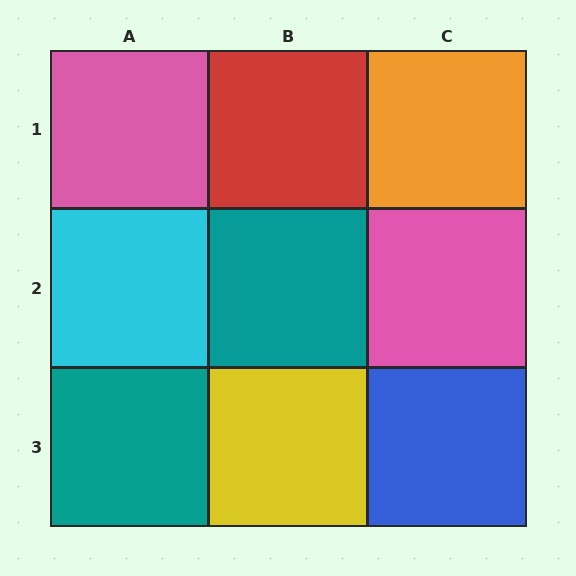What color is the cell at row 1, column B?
Red.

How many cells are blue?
1 cell is blue.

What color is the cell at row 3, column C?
Blue.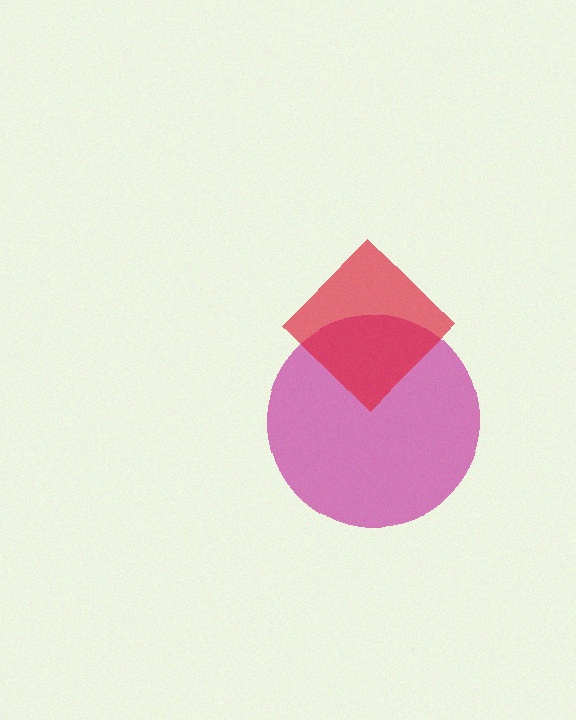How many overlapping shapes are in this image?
There are 2 overlapping shapes in the image.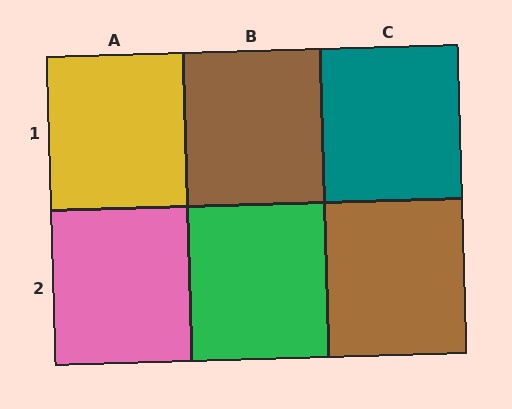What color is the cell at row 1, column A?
Yellow.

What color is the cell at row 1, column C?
Teal.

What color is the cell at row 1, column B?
Brown.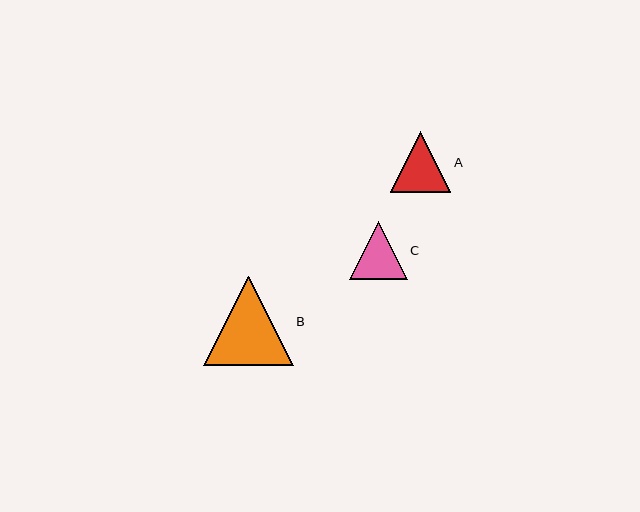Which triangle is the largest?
Triangle B is the largest with a size of approximately 90 pixels.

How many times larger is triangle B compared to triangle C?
Triangle B is approximately 1.6 times the size of triangle C.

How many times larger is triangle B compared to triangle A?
Triangle B is approximately 1.5 times the size of triangle A.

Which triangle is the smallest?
Triangle C is the smallest with a size of approximately 57 pixels.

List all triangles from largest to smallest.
From largest to smallest: B, A, C.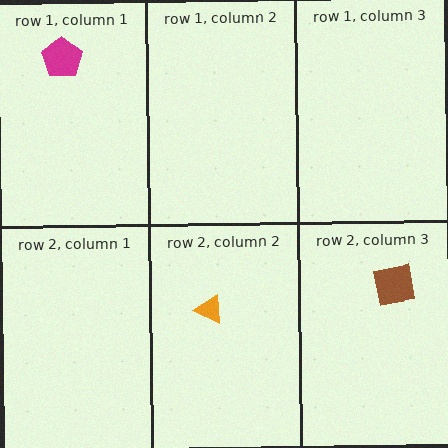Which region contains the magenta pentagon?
The row 1, column 1 region.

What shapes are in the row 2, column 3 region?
The brown square.